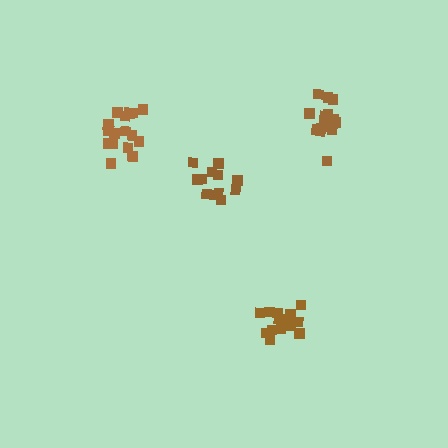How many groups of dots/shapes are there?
There are 4 groups.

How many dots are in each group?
Group 1: 17 dots, Group 2: 12 dots, Group 3: 17 dots, Group 4: 15 dots (61 total).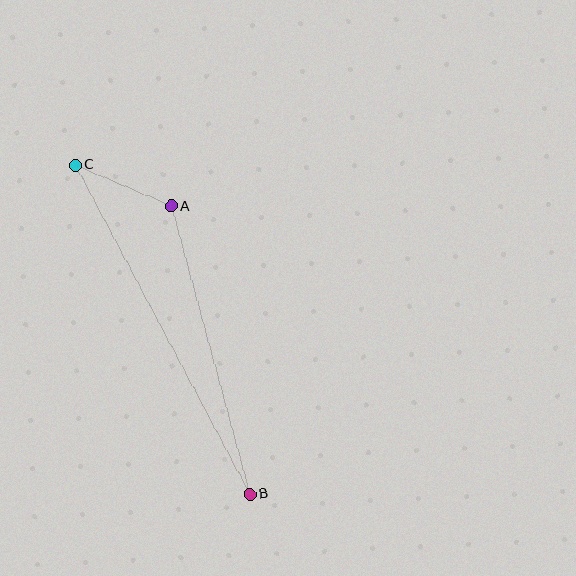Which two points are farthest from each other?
Points B and C are farthest from each other.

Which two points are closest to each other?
Points A and C are closest to each other.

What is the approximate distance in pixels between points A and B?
The distance between A and B is approximately 299 pixels.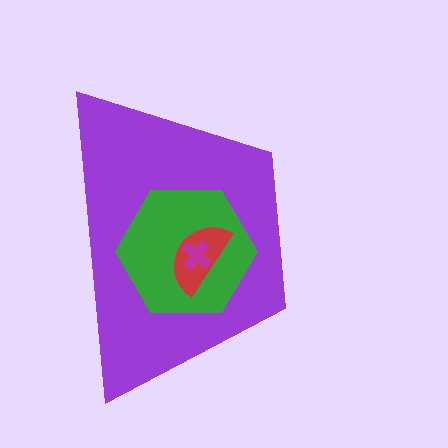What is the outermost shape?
The purple trapezoid.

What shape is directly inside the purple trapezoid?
The green hexagon.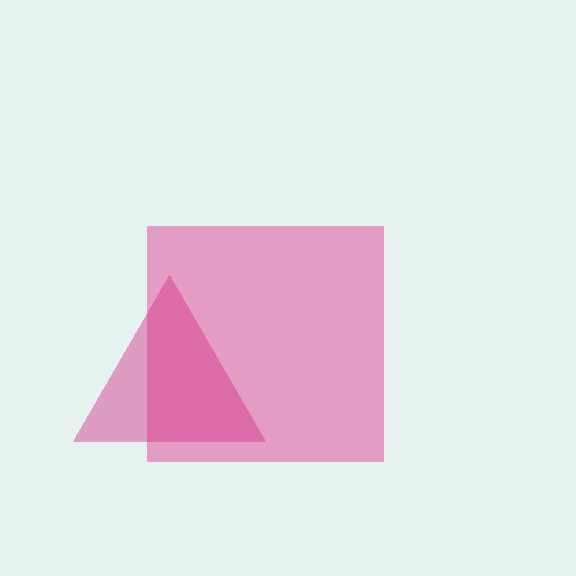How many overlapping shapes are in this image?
There are 2 overlapping shapes in the image.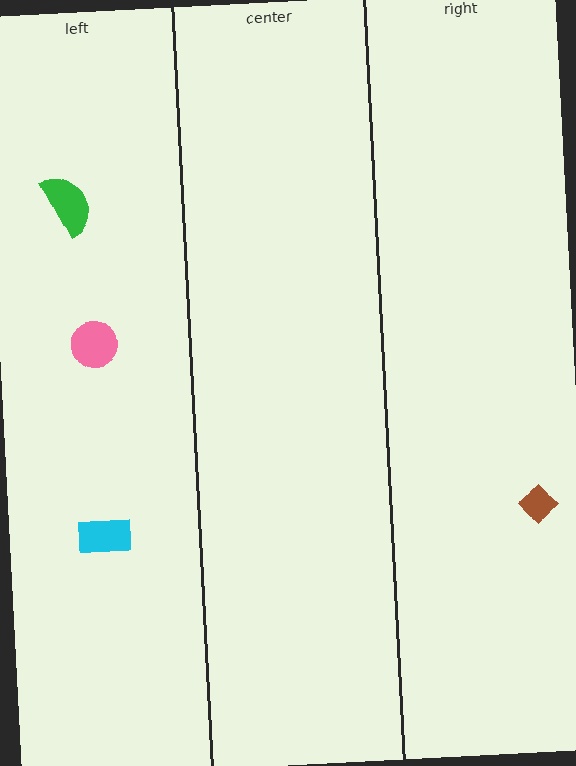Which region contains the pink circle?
The left region.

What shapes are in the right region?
The brown diamond.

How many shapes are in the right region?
1.